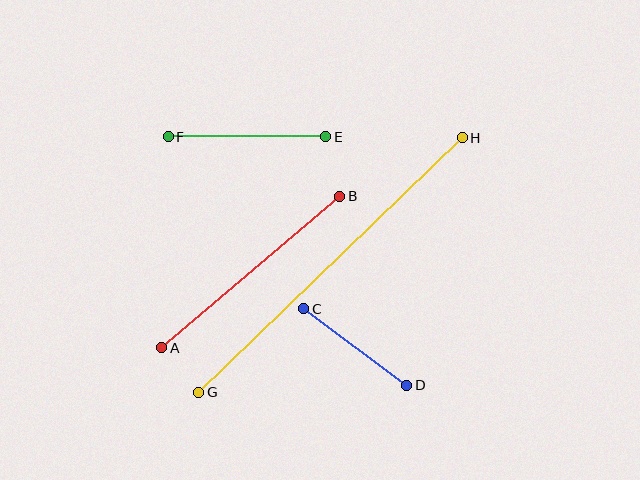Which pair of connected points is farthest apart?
Points G and H are farthest apart.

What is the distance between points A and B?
The distance is approximately 234 pixels.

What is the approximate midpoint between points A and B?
The midpoint is at approximately (251, 272) pixels.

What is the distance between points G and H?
The distance is approximately 366 pixels.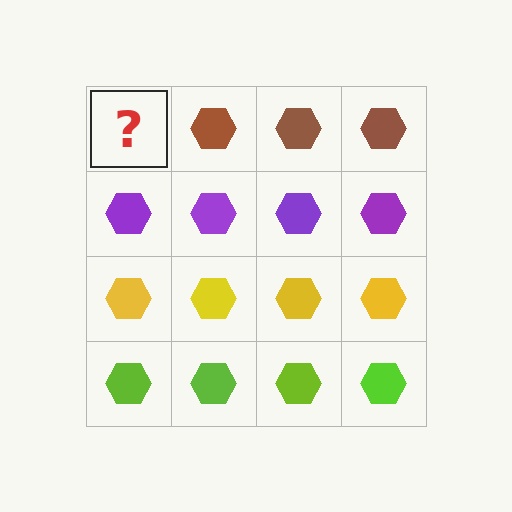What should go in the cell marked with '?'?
The missing cell should contain a brown hexagon.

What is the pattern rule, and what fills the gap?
The rule is that each row has a consistent color. The gap should be filled with a brown hexagon.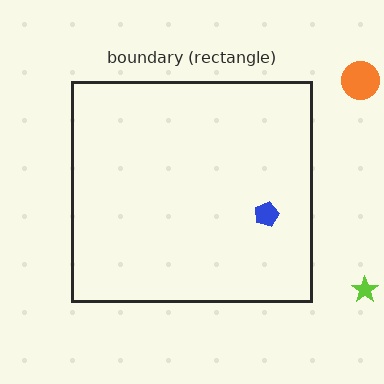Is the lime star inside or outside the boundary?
Outside.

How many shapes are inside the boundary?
1 inside, 2 outside.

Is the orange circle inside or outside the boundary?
Outside.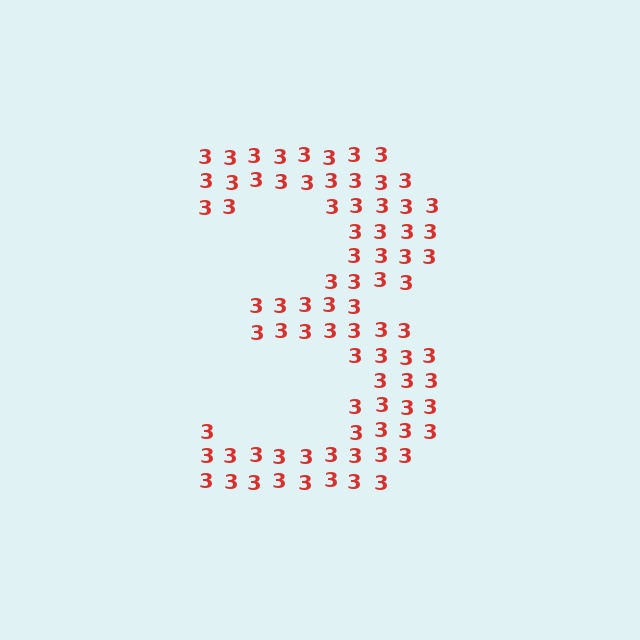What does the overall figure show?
The overall figure shows the digit 3.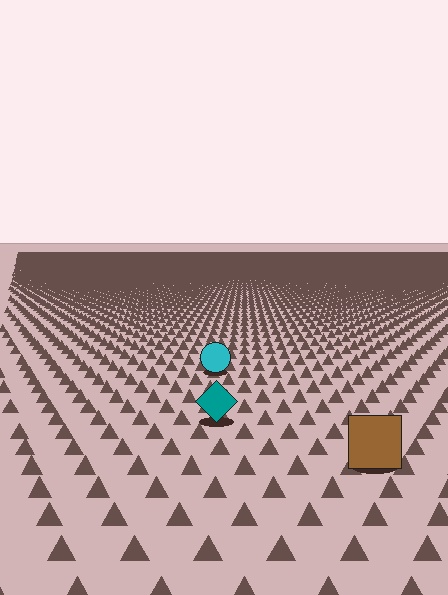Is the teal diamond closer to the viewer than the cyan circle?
Yes. The teal diamond is closer — you can tell from the texture gradient: the ground texture is coarser near it.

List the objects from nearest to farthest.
From nearest to farthest: the brown square, the teal diamond, the cyan circle.